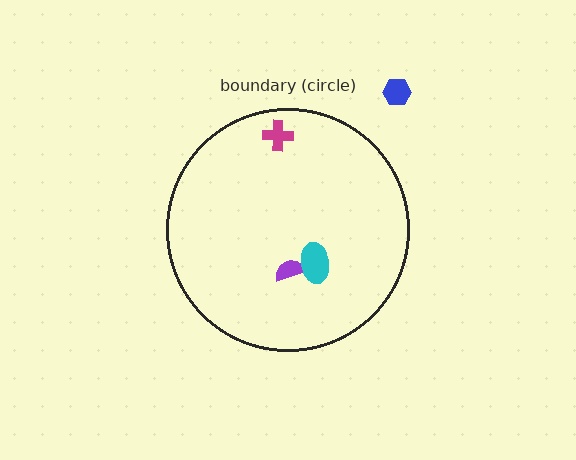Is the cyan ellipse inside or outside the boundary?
Inside.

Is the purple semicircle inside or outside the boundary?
Inside.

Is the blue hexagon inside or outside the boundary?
Outside.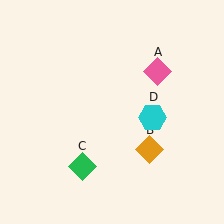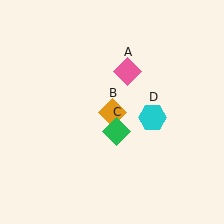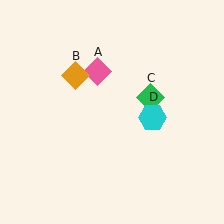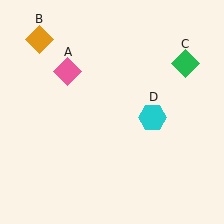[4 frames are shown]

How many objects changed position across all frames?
3 objects changed position: pink diamond (object A), orange diamond (object B), green diamond (object C).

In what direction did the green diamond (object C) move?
The green diamond (object C) moved up and to the right.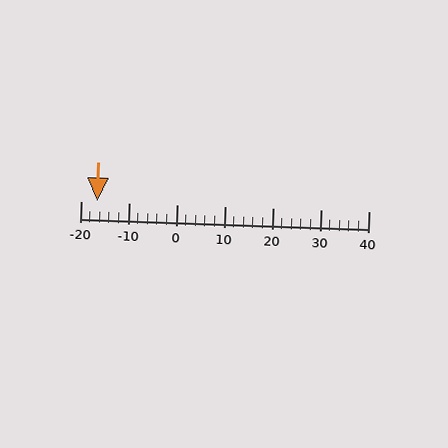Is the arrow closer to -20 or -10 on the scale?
The arrow is closer to -20.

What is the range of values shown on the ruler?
The ruler shows values from -20 to 40.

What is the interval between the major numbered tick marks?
The major tick marks are spaced 10 units apart.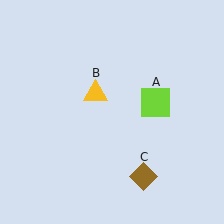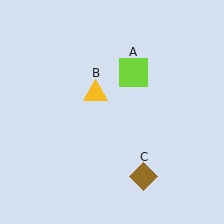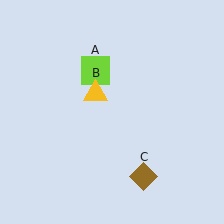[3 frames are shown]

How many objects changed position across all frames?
1 object changed position: lime square (object A).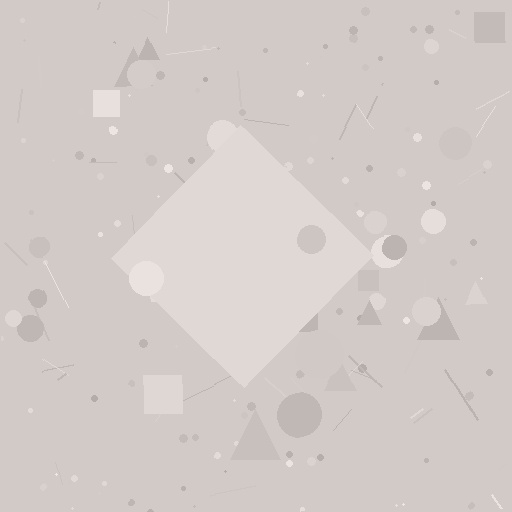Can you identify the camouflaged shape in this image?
The camouflaged shape is a diamond.